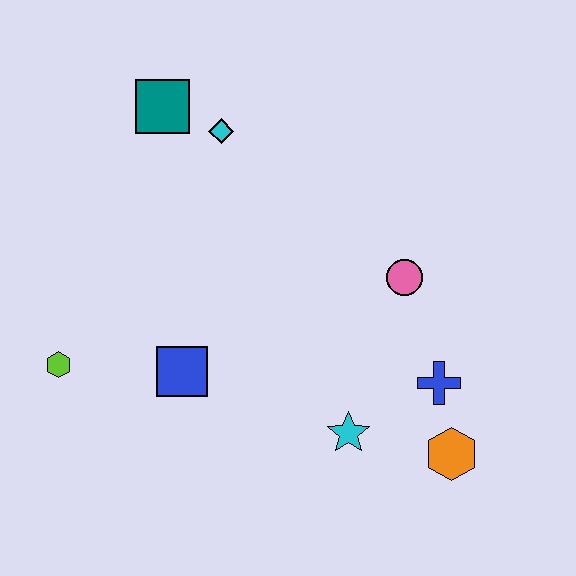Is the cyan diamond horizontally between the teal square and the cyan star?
Yes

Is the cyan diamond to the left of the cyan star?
Yes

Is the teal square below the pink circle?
No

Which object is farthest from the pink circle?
The lime hexagon is farthest from the pink circle.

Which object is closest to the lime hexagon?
The blue square is closest to the lime hexagon.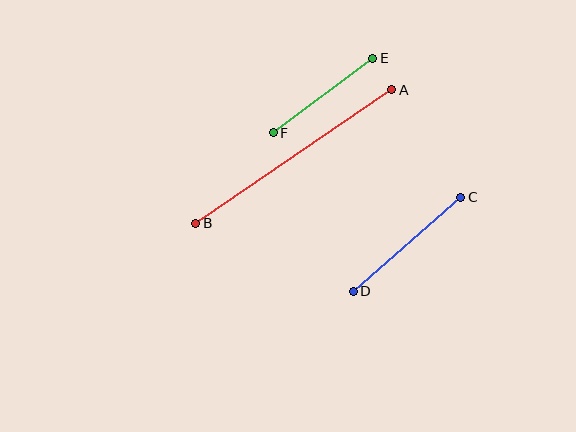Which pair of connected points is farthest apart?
Points A and B are farthest apart.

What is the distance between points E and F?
The distance is approximately 124 pixels.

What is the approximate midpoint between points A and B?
The midpoint is at approximately (294, 157) pixels.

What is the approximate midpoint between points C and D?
The midpoint is at approximately (407, 244) pixels.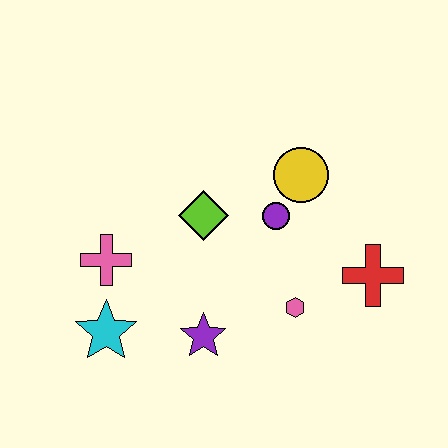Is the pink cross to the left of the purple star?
Yes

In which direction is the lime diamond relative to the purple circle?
The lime diamond is to the left of the purple circle.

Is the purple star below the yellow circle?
Yes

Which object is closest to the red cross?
The pink hexagon is closest to the red cross.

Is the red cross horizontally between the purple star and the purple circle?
No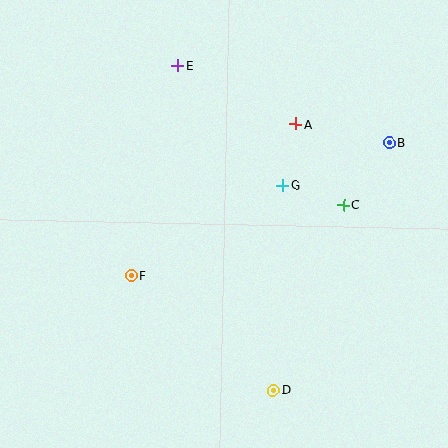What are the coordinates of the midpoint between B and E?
The midpoint between B and E is at (284, 104).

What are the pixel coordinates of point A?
Point A is at (296, 124).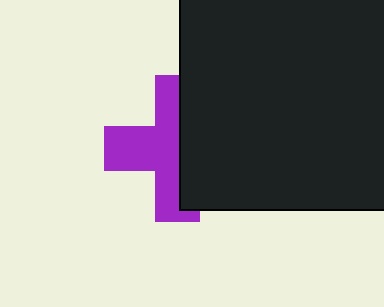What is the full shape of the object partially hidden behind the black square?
The partially hidden object is a purple cross.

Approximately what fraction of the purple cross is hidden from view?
Roughly 46% of the purple cross is hidden behind the black square.